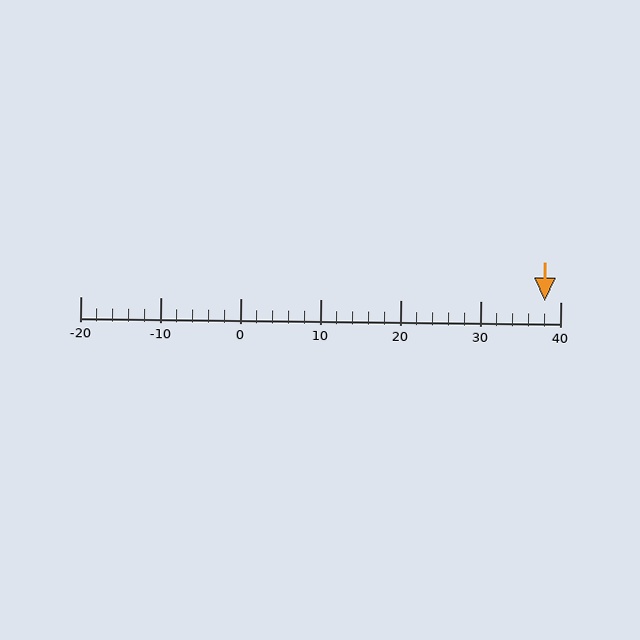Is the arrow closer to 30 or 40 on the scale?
The arrow is closer to 40.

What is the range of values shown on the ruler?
The ruler shows values from -20 to 40.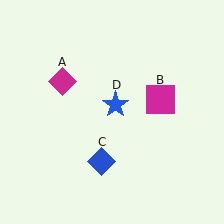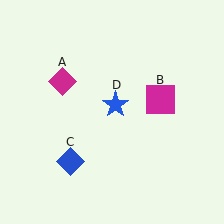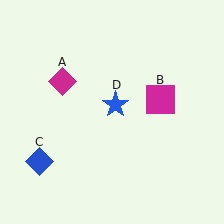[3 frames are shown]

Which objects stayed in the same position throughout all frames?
Magenta diamond (object A) and magenta square (object B) and blue star (object D) remained stationary.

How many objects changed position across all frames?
1 object changed position: blue diamond (object C).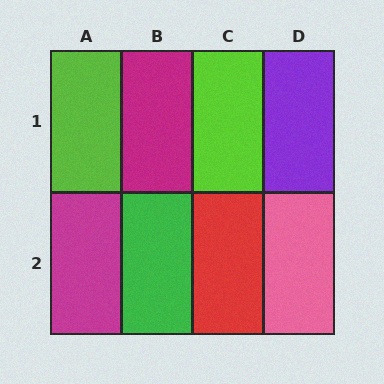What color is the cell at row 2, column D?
Pink.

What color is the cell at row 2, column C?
Red.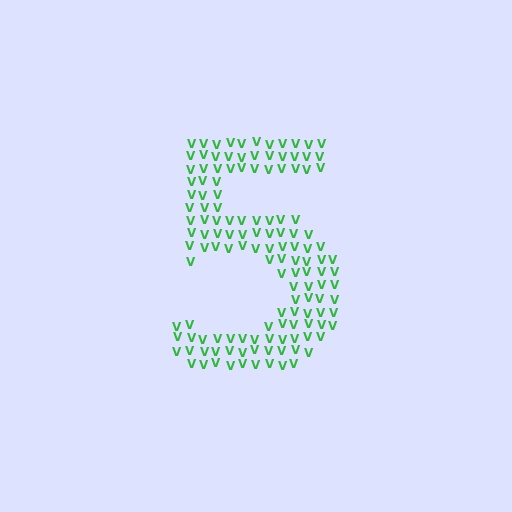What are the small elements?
The small elements are letter V's.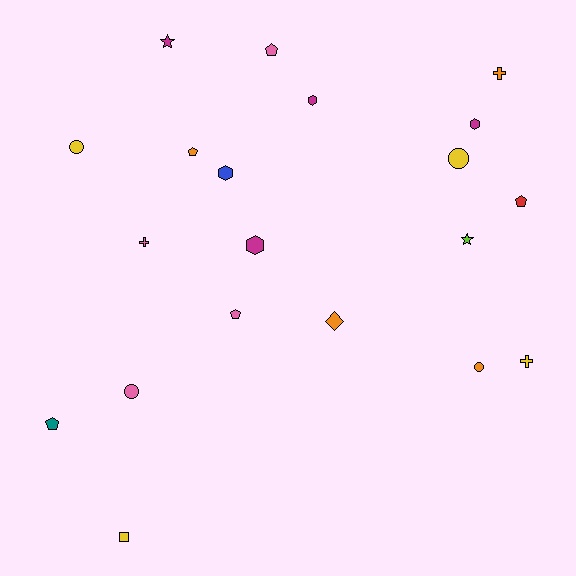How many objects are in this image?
There are 20 objects.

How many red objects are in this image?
There is 1 red object.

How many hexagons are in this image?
There are 4 hexagons.